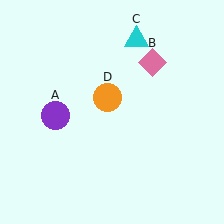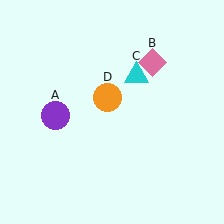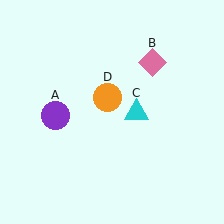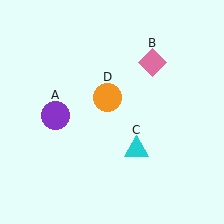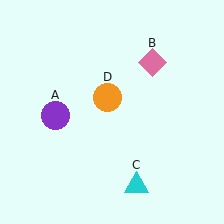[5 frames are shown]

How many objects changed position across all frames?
1 object changed position: cyan triangle (object C).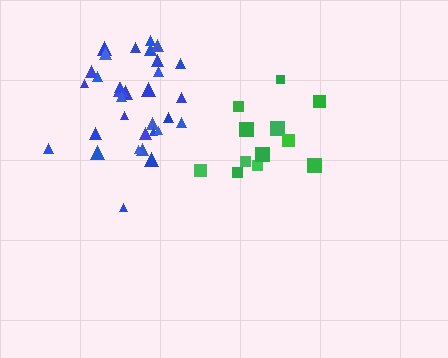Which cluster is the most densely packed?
Blue.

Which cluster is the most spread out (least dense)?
Green.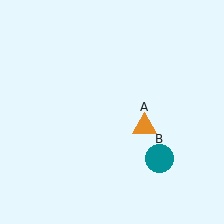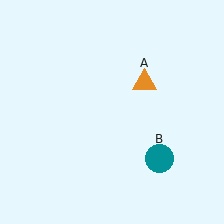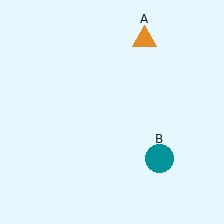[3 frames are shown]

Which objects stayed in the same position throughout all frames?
Teal circle (object B) remained stationary.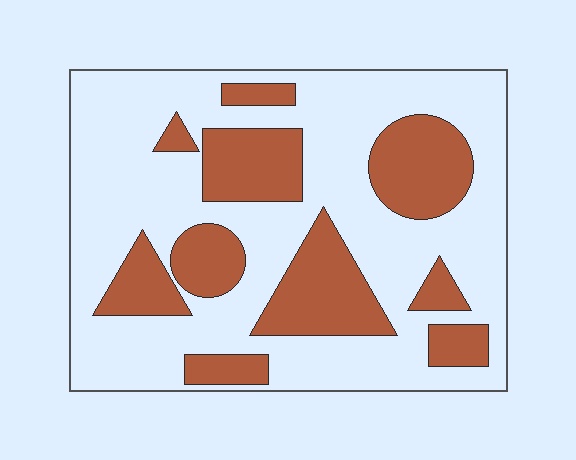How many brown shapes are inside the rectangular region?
10.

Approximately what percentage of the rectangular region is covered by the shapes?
Approximately 30%.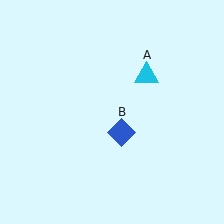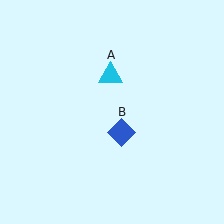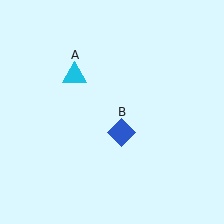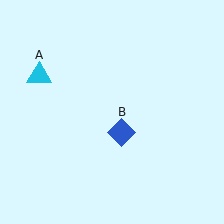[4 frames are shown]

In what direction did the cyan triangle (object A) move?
The cyan triangle (object A) moved left.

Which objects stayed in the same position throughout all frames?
Blue diamond (object B) remained stationary.